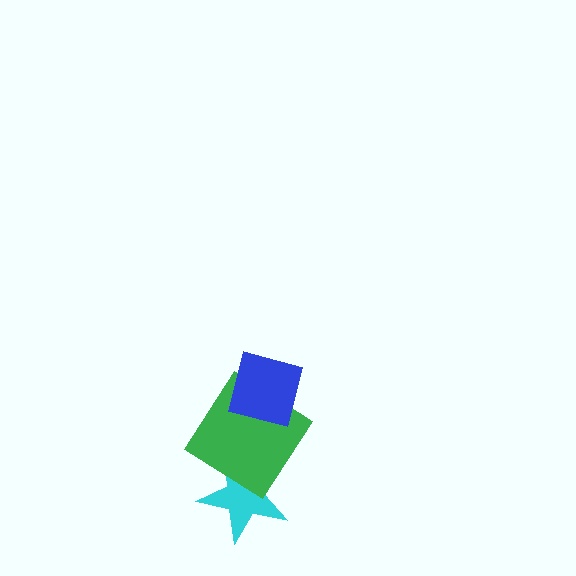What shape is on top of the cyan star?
The green diamond is on top of the cyan star.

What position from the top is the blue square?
The blue square is 1st from the top.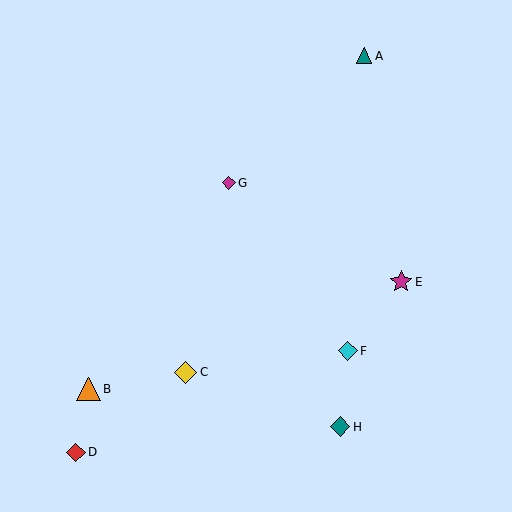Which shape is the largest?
The orange triangle (labeled B) is the largest.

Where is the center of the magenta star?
The center of the magenta star is at (401, 282).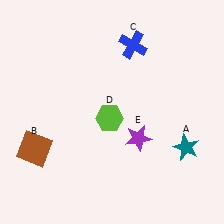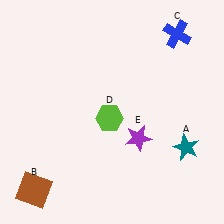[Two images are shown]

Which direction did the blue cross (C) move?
The blue cross (C) moved right.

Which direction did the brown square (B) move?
The brown square (B) moved down.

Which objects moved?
The objects that moved are: the brown square (B), the blue cross (C).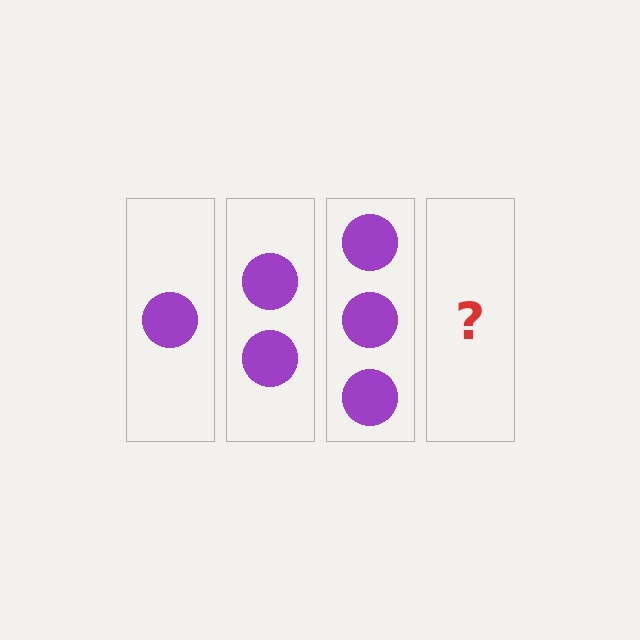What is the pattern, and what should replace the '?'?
The pattern is that each step adds one more circle. The '?' should be 4 circles.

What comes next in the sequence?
The next element should be 4 circles.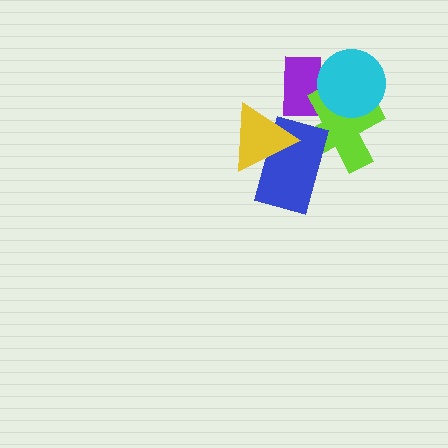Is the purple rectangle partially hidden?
Yes, it is partially covered by another shape.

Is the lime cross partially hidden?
Yes, it is partially covered by another shape.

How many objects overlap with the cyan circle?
2 objects overlap with the cyan circle.